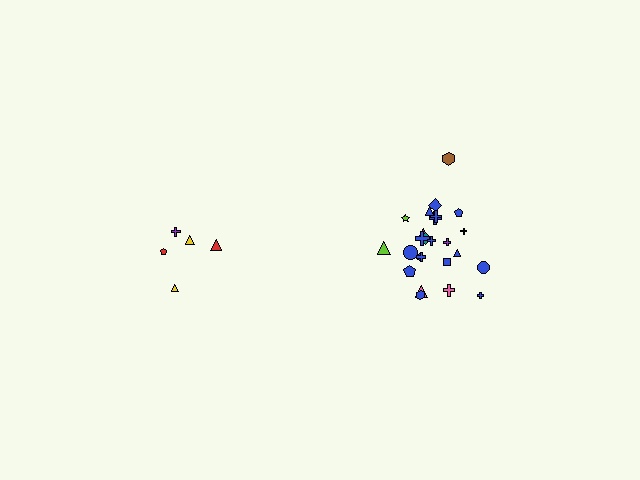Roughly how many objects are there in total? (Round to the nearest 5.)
Roughly 30 objects in total.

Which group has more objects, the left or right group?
The right group.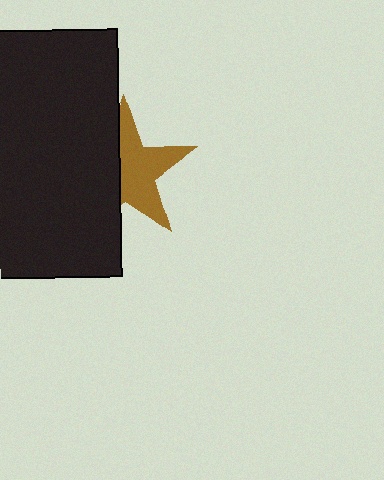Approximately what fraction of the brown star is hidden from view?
Roughly 43% of the brown star is hidden behind the black rectangle.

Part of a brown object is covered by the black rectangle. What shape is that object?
It is a star.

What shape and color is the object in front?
The object in front is a black rectangle.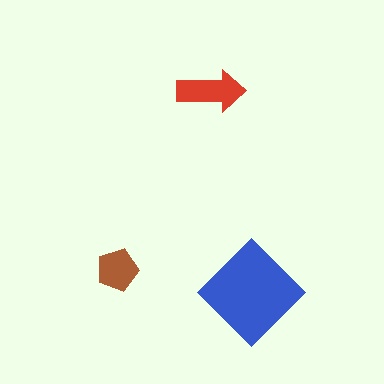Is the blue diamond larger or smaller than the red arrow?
Larger.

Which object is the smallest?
The brown pentagon.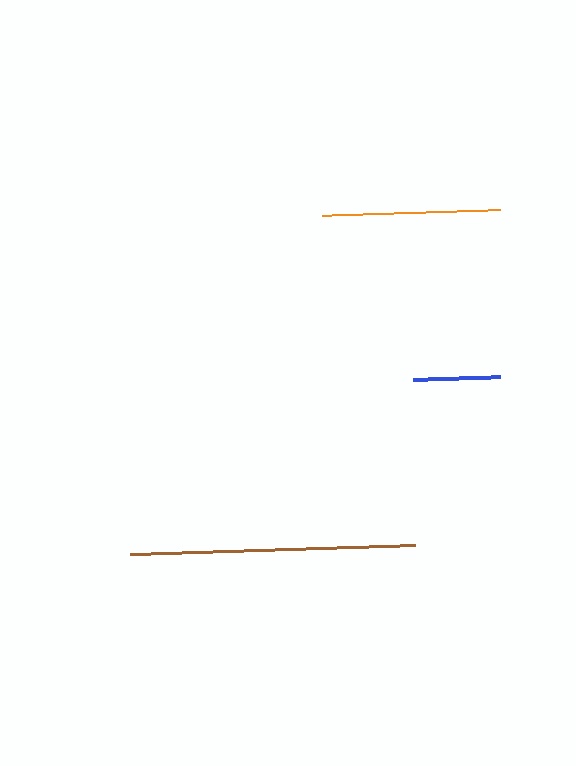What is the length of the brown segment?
The brown segment is approximately 285 pixels long.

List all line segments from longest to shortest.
From longest to shortest: brown, orange, blue.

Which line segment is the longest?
The brown line is the longest at approximately 285 pixels.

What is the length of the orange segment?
The orange segment is approximately 179 pixels long.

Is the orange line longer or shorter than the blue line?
The orange line is longer than the blue line.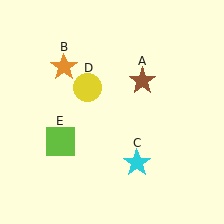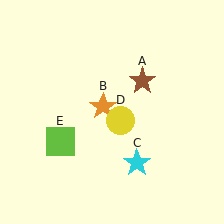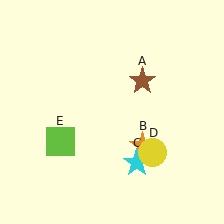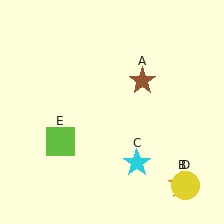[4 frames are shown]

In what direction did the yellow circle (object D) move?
The yellow circle (object D) moved down and to the right.